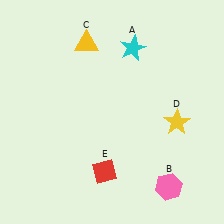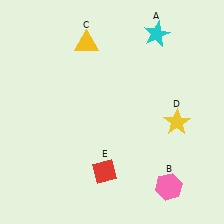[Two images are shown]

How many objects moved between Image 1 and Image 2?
1 object moved between the two images.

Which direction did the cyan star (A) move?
The cyan star (A) moved right.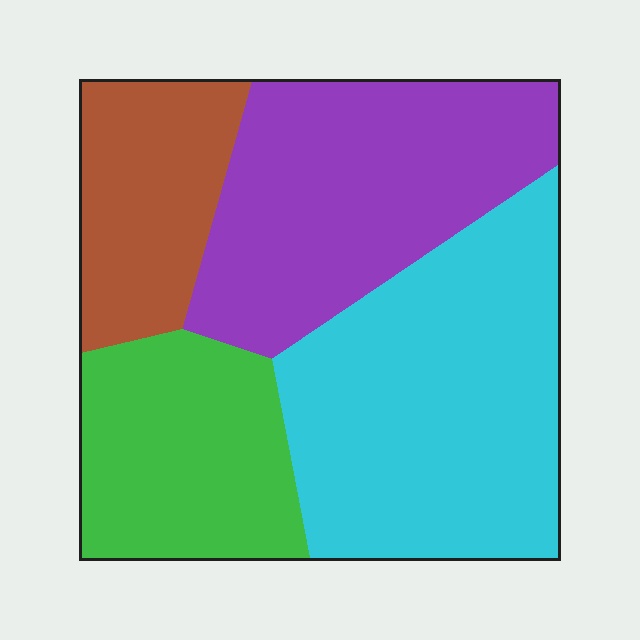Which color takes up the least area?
Brown, at roughly 15%.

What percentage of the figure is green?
Green covers around 20% of the figure.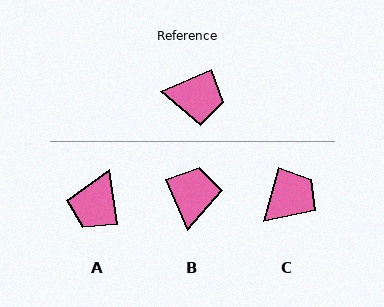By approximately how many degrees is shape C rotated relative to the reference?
Approximately 52 degrees counter-clockwise.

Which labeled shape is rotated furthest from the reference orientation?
A, about 104 degrees away.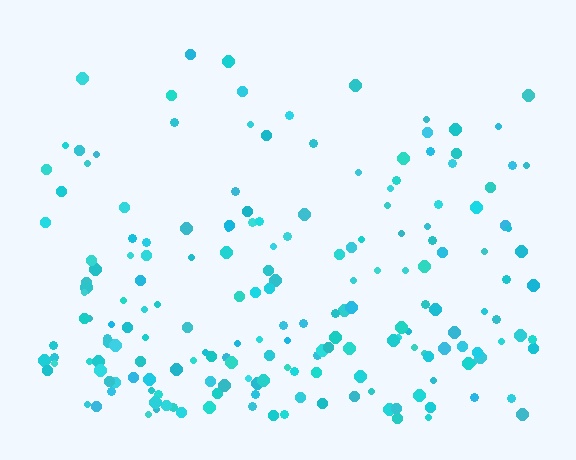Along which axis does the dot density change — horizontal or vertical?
Vertical.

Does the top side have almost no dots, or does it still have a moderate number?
Still a moderate number, just noticeably fewer than the bottom.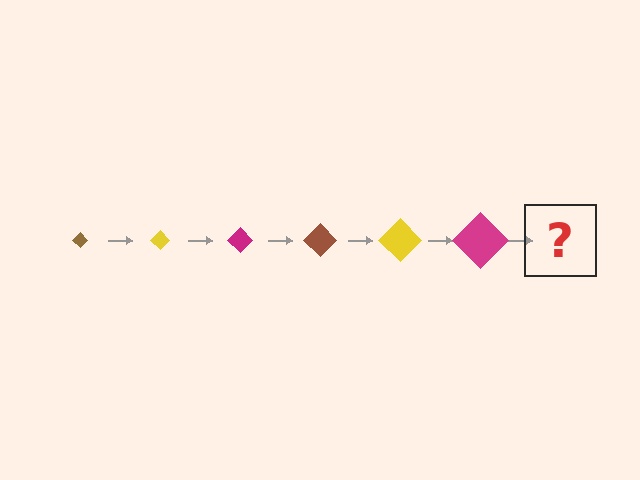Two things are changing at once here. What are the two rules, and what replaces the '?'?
The two rules are that the diamond grows larger each step and the color cycles through brown, yellow, and magenta. The '?' should be a brown diamond, larger than the previous one.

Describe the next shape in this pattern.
It should be a brown diamond, larger than the previous one.